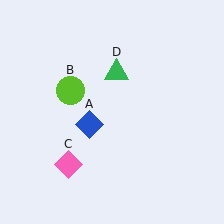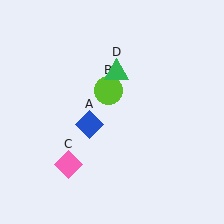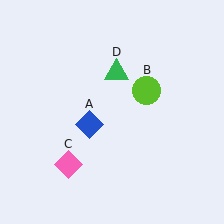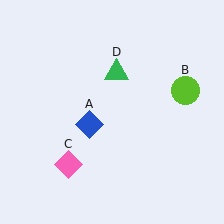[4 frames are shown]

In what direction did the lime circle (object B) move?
The lime circle (object B) moved right.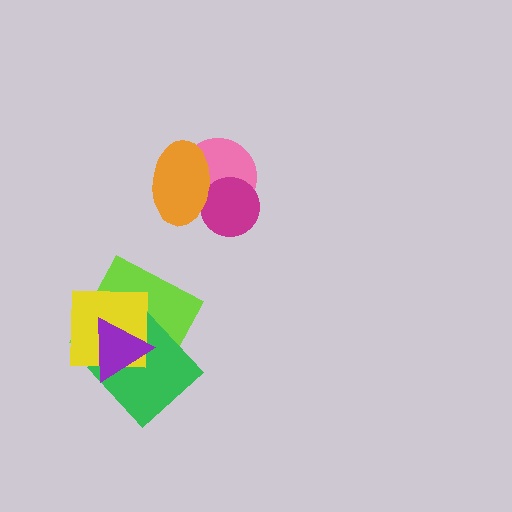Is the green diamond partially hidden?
Yes, it is partially covered by another shape.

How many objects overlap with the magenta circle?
2 objects overlap with the magenta circle.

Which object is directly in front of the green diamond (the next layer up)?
The yellow square is directly in front of the green diamond.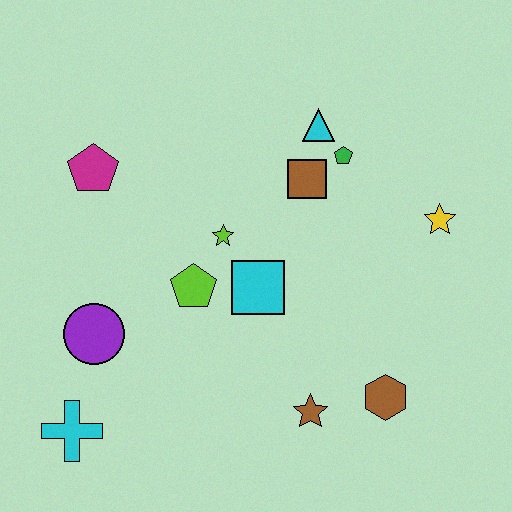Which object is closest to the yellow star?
The green pentagon is closest to the yellow star.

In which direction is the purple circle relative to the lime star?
The purple circle is to the left of the lime star.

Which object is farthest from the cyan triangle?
The cyan cross is farthest from the cyan triangle.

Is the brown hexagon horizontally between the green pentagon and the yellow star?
Yes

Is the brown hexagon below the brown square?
Yes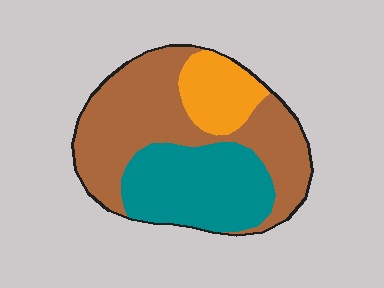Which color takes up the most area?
Brown, at roughly 50%.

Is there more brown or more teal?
Brown.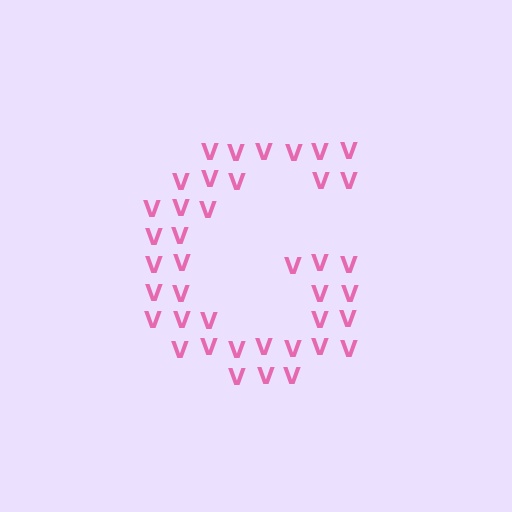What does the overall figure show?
The overall figure shows the letter G.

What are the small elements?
The small elements are letter V's.